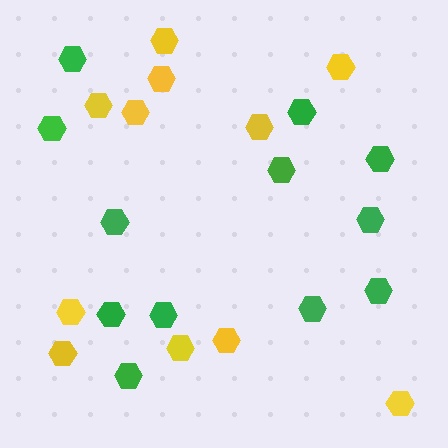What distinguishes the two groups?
There are 2 groups: one group of yellow hexagons (11) and one group of green hexagons (12).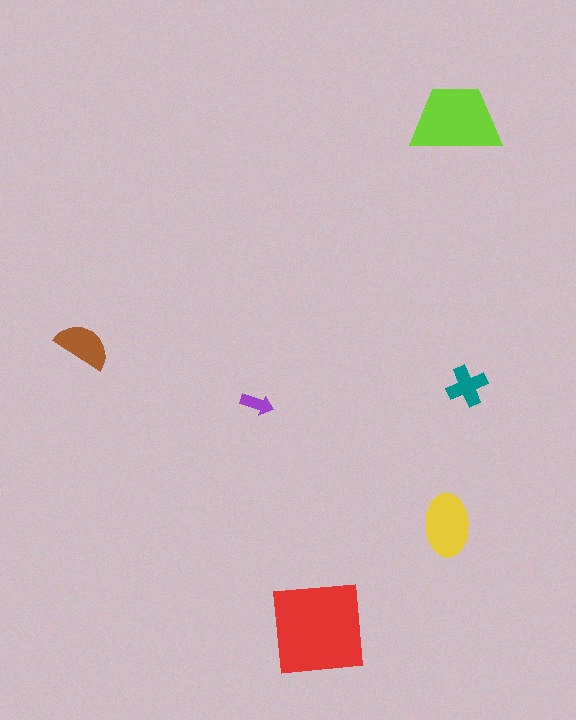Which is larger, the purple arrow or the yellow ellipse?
The yellow ellipse.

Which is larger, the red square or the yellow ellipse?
The red square.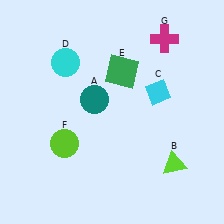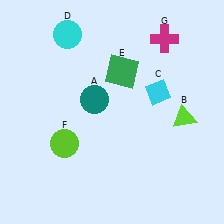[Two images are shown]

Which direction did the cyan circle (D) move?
The cyan circle (D) moved up.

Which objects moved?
The objects that moved are: the lime triangle (B), the cyan circle (D).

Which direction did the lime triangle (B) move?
The lime triangle (B) moved up.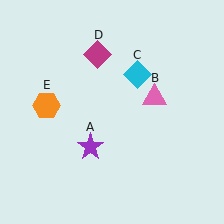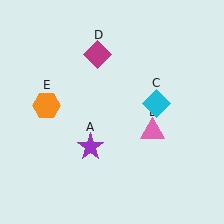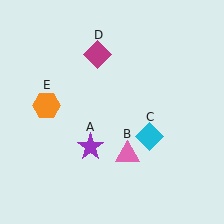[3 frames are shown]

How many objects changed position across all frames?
2 objects changed position: pink triangle (object B), cyan diamond (object C).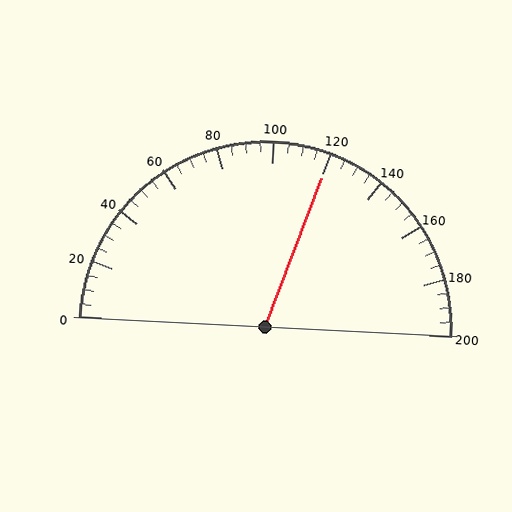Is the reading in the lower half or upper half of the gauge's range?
The reading is in the upper half of the range (0 to 200).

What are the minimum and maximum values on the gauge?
The gauge ranges from 0 to 200.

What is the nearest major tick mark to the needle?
The nearest major tick mark is 120.